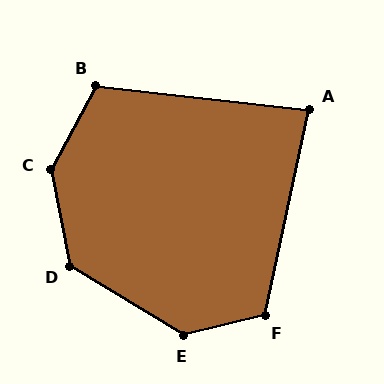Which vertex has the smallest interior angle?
A, at approximately 84 degrees.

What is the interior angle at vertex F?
Approximately 116 degrees (obtuse).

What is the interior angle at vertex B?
Approximately 112 degrees (obtuse).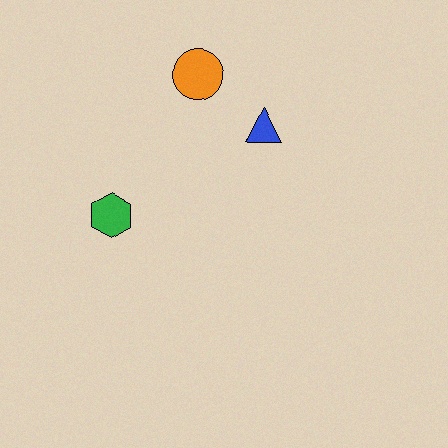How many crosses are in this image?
There are no crosses.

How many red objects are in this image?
There are no red objects.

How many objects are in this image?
There are 3 objects.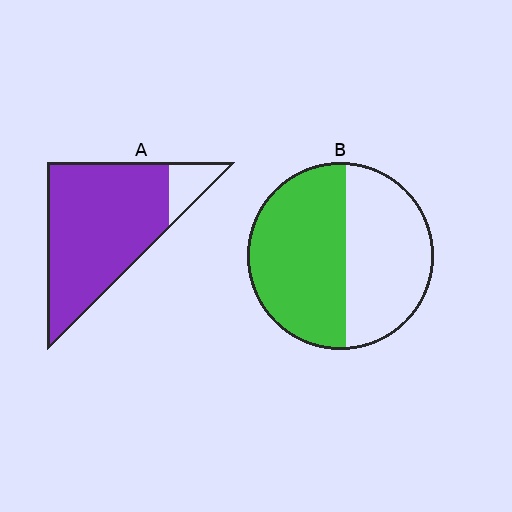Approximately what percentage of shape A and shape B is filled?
A is approximately 90% and B is approximately 55%.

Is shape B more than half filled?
Roughly half.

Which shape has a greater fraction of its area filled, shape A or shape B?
Shape A.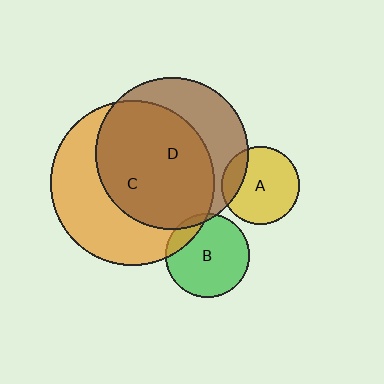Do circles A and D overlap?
Yes.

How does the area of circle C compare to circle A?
Approximately 4.4 times.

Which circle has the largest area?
Circle C (orange).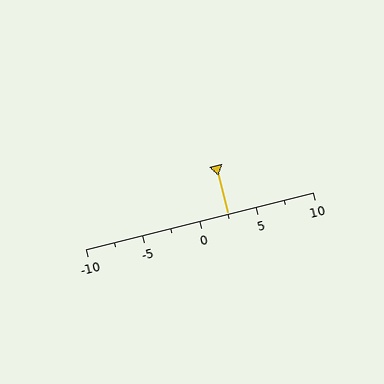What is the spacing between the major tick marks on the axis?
The major ticks are spaced 5 apart.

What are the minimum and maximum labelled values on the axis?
The axis runs from -10 to 10.